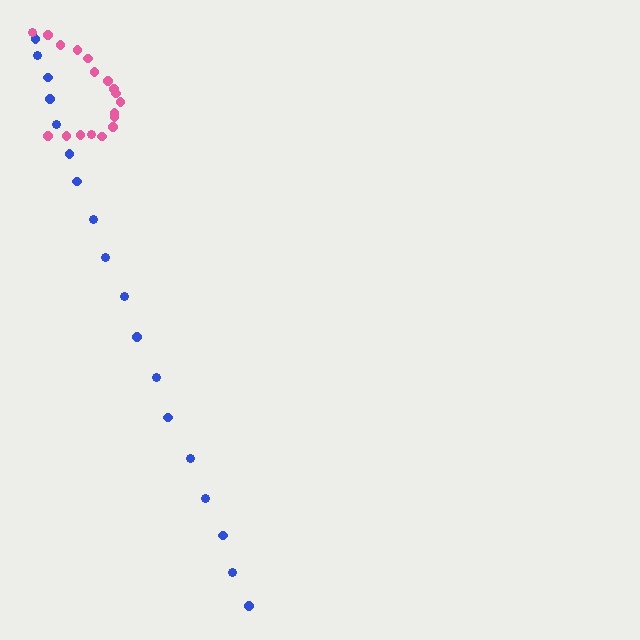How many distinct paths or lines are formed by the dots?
There are 2 distinct paths.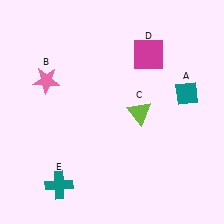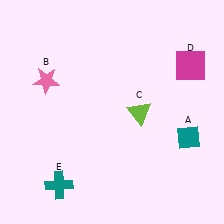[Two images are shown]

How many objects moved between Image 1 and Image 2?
2 objects moved between the two images.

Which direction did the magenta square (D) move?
The magenta square (D) moved right.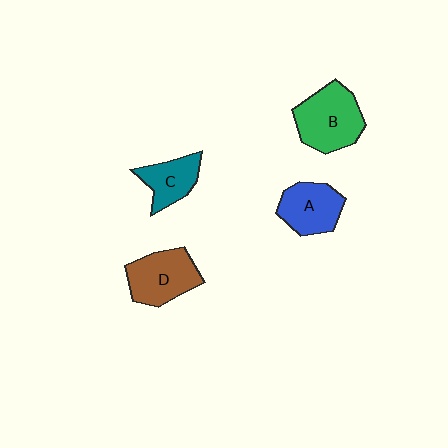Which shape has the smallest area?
Shape C (teal).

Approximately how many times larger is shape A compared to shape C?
Approximately 1.2 times.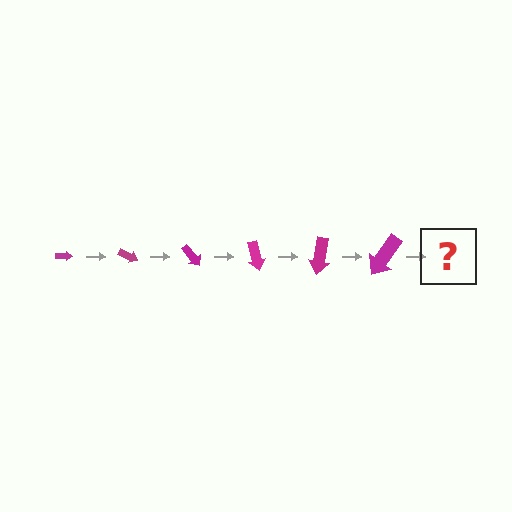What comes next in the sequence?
The next element should be an arrow, larger than the previous one and rotated 150 degrees from the start.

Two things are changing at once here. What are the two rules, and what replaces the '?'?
The two rules are that the arrow grows larger each step and it rotates 25 degrees each step. The '?' should be an arrow, larger than the previous one and rotated 150 degrees from the start.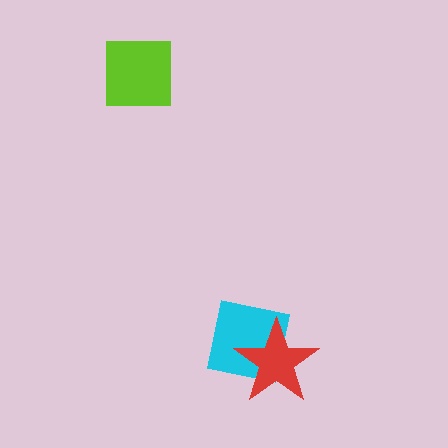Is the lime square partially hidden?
No, no other shape covers it.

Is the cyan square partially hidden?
Yes, it is partially covered by another shape.